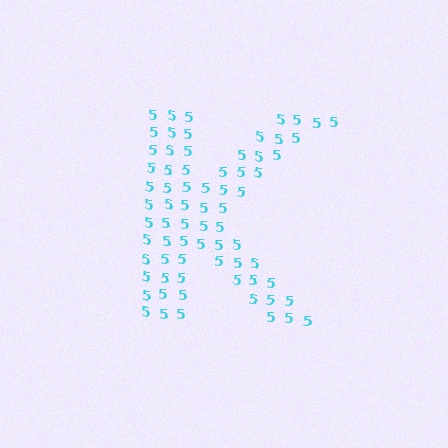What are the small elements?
The small elements are digit 5's.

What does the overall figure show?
The overall figure shows the letter K.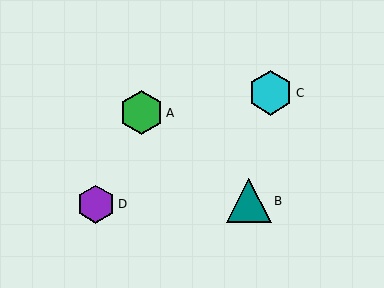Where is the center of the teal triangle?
The center of the teal triangle is at (249, 201).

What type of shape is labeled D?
Shape D is a purple hexagon.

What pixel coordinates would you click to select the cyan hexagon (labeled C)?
Click at (270, 93) to select the cyan hexagon C.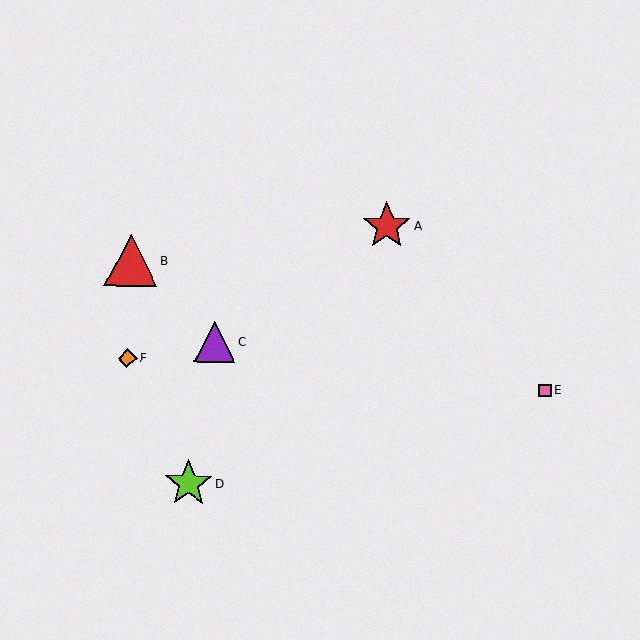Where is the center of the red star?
The center of the red star is at (387, 226).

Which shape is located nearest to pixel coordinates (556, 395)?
The pink square (labeled E) at (545, 390) is nearest to that location.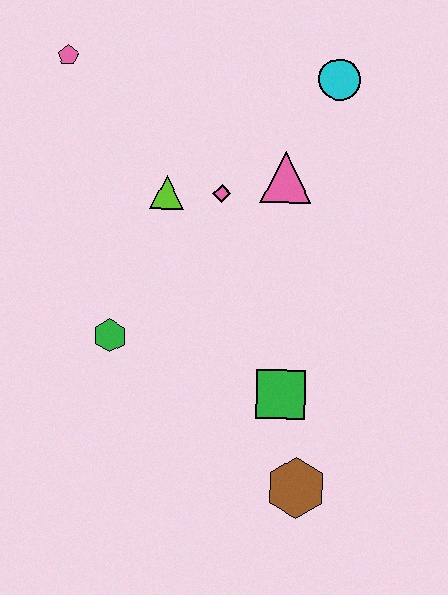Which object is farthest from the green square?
The pink pentagon is farthest from the green square.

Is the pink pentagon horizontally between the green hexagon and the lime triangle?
No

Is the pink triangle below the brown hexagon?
No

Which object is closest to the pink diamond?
The lime triangle is closest to the pink diamond.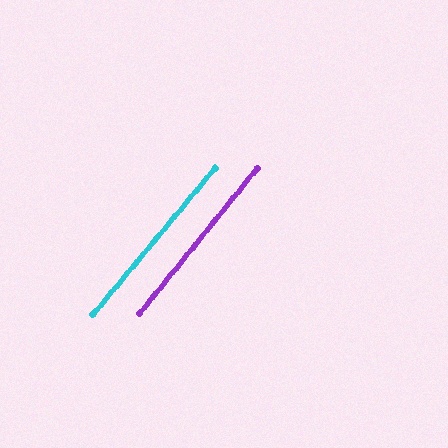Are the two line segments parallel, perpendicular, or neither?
Parallel — their directions differ by only 1.4°.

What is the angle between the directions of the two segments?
Approximately 1 degree.